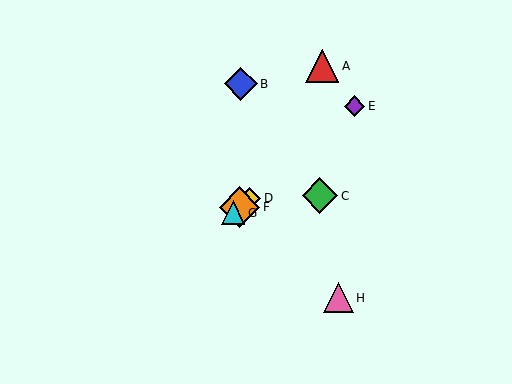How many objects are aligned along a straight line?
4 objects (D, E, F, G) are aligned along a straight line.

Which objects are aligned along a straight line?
Objects D, E, F, G are aligned along a straight line.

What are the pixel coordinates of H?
Object H is at (338, 298).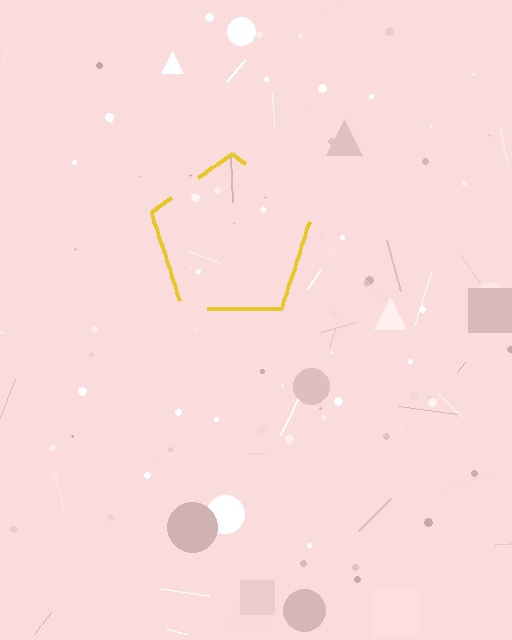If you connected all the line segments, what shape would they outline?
They would outline a pentagon.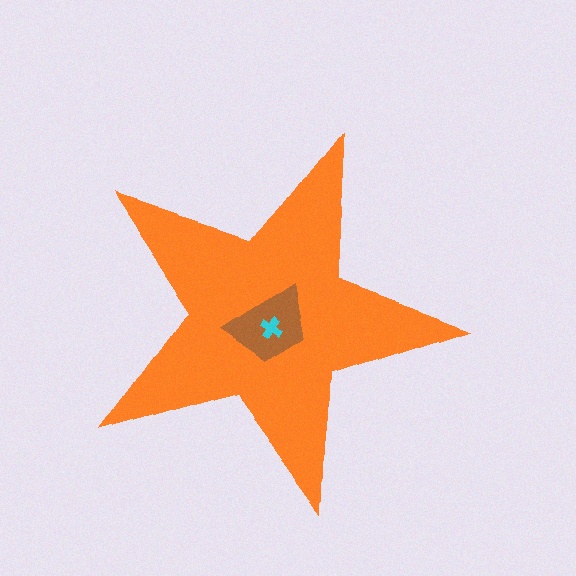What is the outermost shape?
The orange star.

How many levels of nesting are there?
3.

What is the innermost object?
The cyan cross.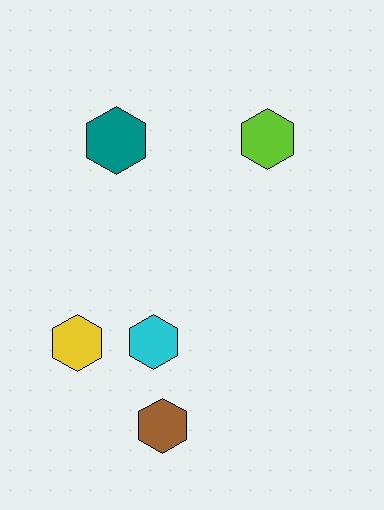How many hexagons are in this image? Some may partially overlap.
There are 5 hexagons.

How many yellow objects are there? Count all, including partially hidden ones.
There is 1 yellow object.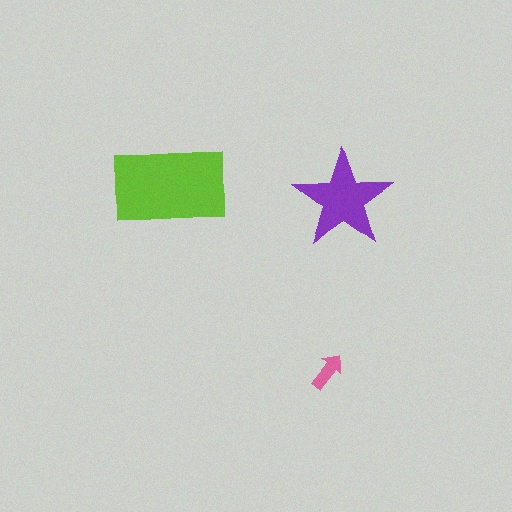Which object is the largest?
The lime rectangle.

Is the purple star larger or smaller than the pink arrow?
Larger.